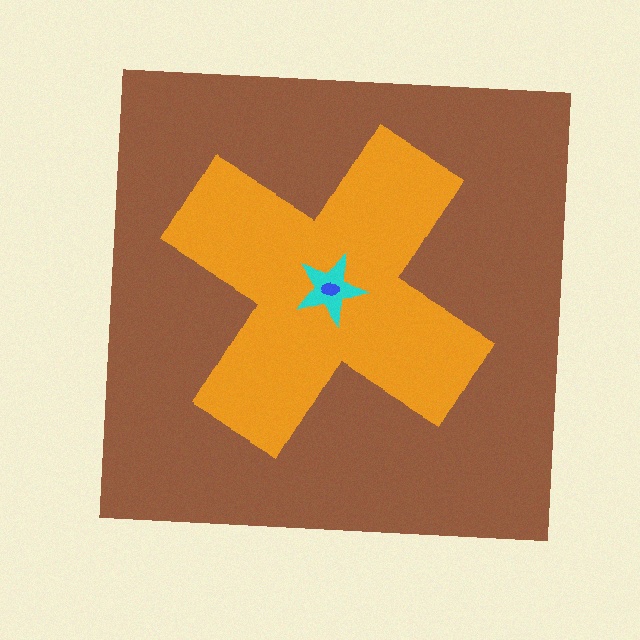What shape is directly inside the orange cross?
The cyan star.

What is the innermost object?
The blue ellipse.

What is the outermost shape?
The brown square.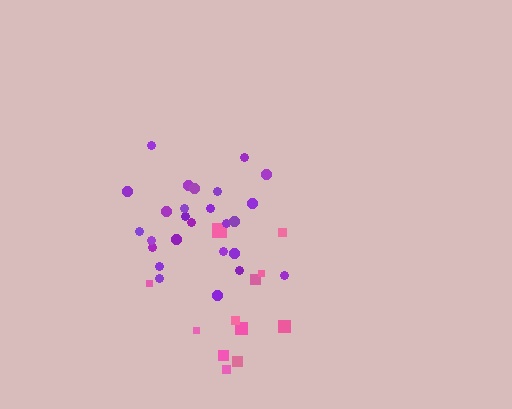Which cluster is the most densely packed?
Purple.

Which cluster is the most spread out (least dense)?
Pink.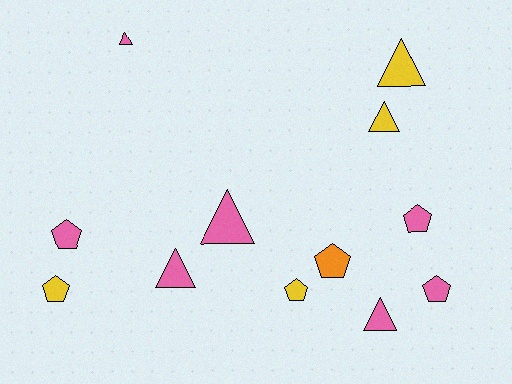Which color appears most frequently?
Pink, with 7 objects.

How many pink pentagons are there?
There are 3 pink pentagons.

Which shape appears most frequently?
Triangle, with 6 objects.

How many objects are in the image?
There are 12 objects.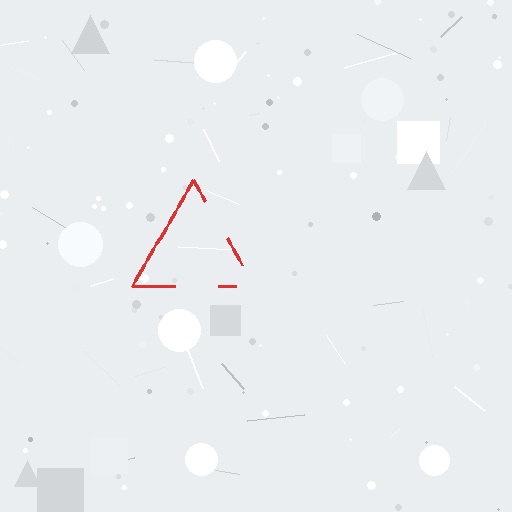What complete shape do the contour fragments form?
The contour fragments form a triangle.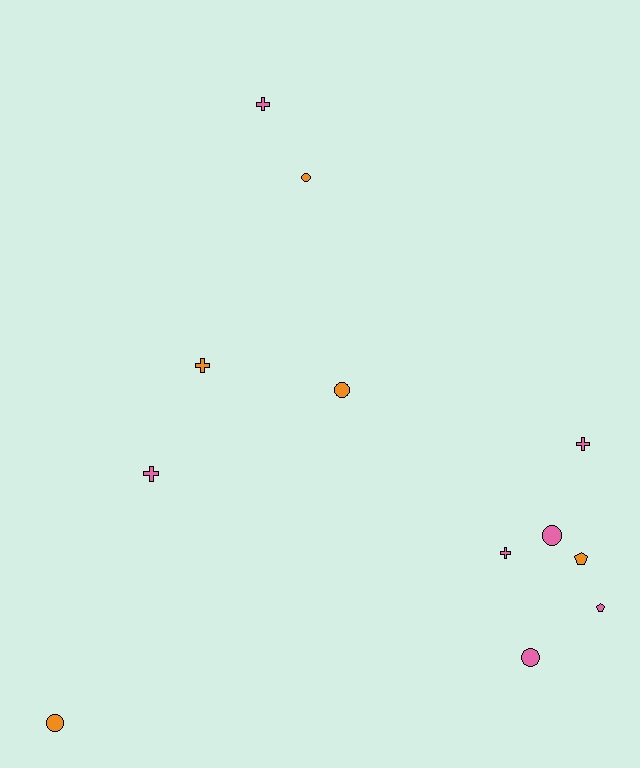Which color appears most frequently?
Pink, with 7 objects.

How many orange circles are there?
There are 3 orange circles.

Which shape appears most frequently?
Cross, with 5 objects.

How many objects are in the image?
There are 12 objects.